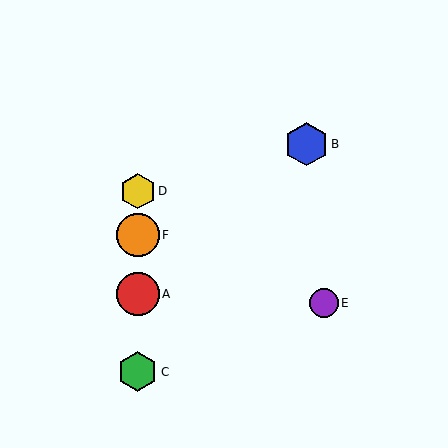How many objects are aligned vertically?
4 objects (A, C, D, F) are aligned vertically.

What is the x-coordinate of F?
Object F is at x≈138.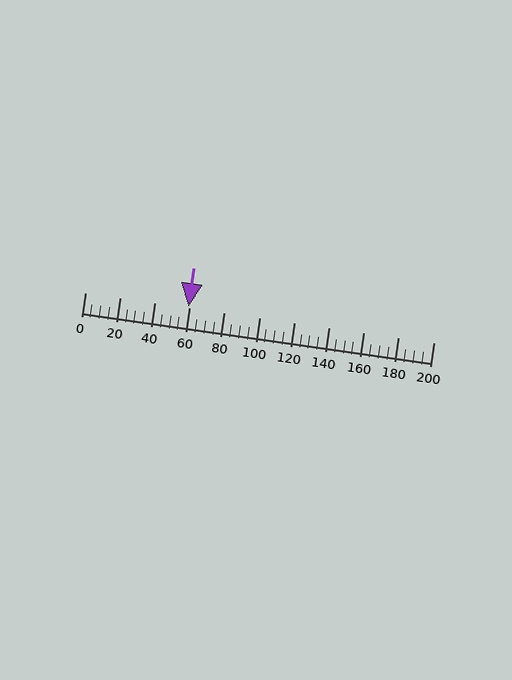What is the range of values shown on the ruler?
The ruler shows values from 0 to 200.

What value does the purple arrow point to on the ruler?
The purple arrow points to approximately 60.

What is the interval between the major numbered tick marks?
The major tick marks are spaced 20 units apart.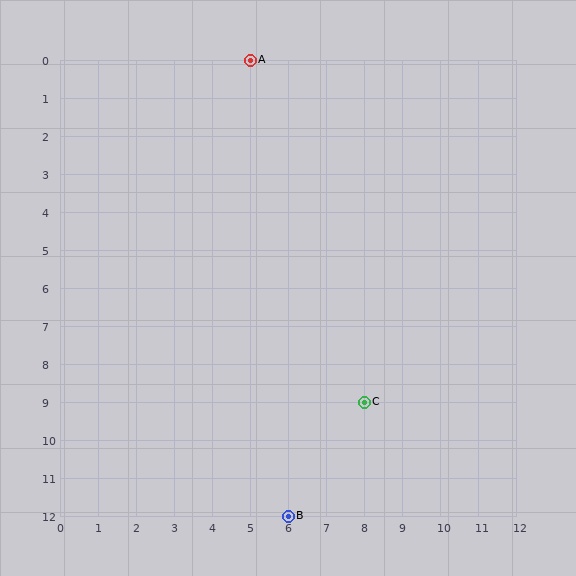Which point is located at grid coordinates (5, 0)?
Point A is at (5, 0).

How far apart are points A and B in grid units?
Points A and B are 1 column and 12 rows apart (about 12.0 grid units diagonally).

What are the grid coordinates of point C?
Point C is at grid coordinates (8, 9).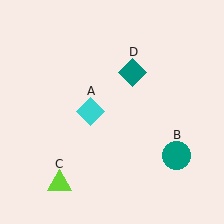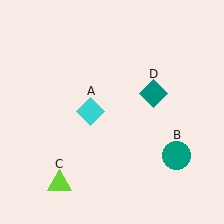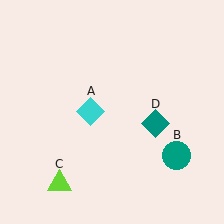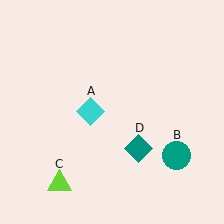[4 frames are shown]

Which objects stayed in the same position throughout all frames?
Cyan diamond (object A) and teal circle (object B) and lime triangle (object C) remained stationary.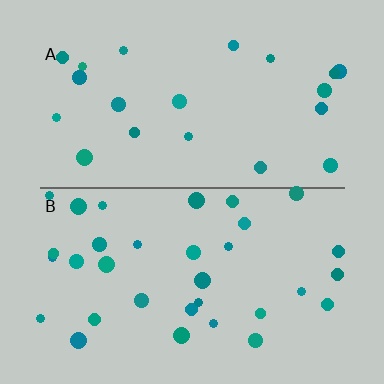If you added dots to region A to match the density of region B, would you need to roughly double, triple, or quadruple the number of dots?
Approximately double.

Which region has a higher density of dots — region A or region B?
B (the bottom).